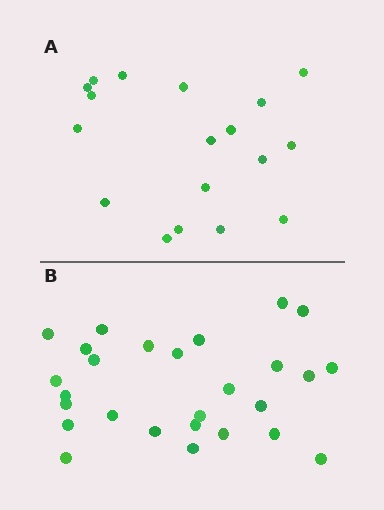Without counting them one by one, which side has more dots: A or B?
Region B (the bottom region) has more dots.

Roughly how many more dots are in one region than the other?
Region B has roughly 8 or so more dots than region A.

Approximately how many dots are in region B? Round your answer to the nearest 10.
About 30 dots. (The exact count is 27, which rounds to 30.)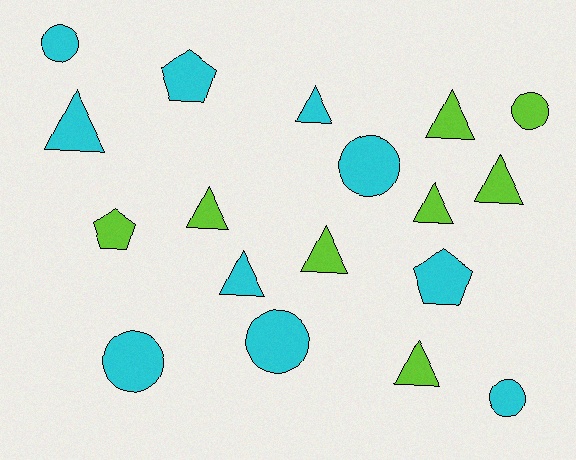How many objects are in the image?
There are 18 objects.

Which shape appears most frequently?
Triangle, with 9 objects.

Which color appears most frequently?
Cyan, with 10 objects.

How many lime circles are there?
There is 1 lime circle.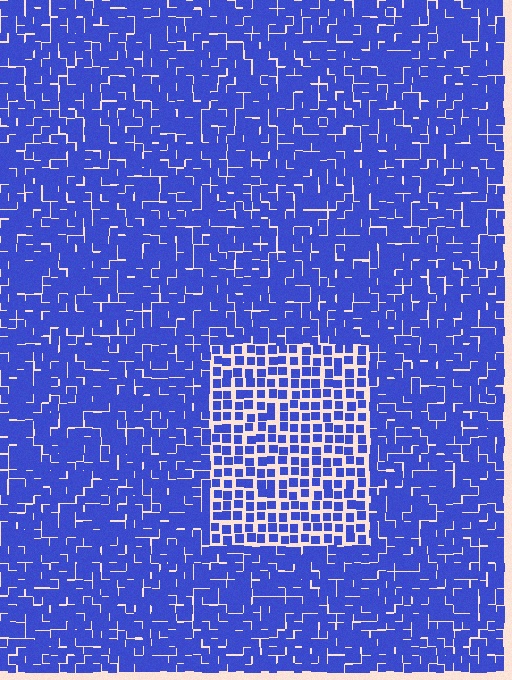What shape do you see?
I see a rectangle.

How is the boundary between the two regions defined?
The boundary is defined by a change in element density (approximately 1.7x ratio). All elements are the same color, size, and shape.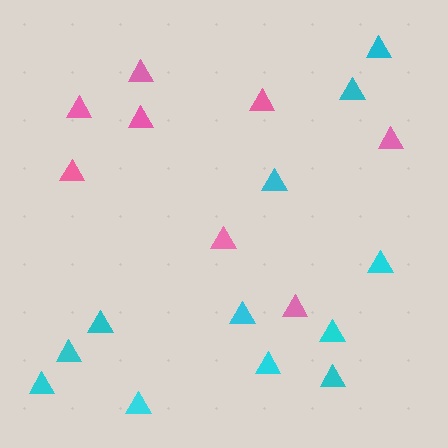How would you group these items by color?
There are 2 groups: one group of pink triangles (8) and one group of cyan triangles (12).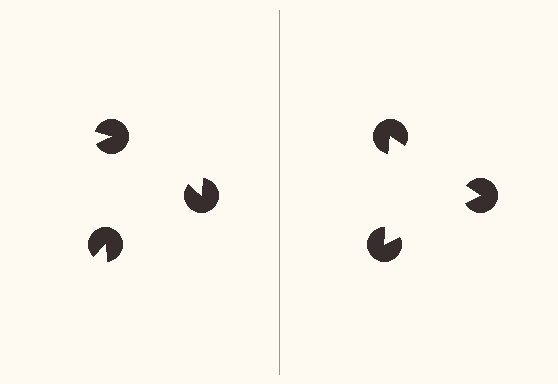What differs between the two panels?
The pac-man discs are positioned identically on both sides; only the wedge orientations differ. On the right they align to a triangle; on the left they are misaligned.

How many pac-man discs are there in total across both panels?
6 — 3 on each side.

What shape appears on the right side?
An illusory triangle.